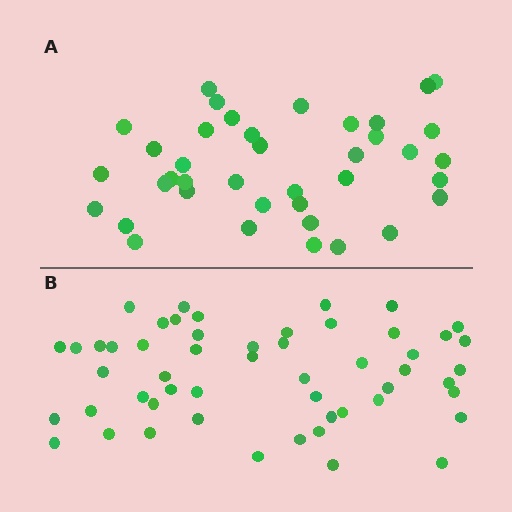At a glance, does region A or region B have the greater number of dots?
Region B (the bottom region) has more dots.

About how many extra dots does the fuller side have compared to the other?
Region B has approximately 15 more dots than region A.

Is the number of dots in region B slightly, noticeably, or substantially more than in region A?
Region B has noticeably more, but not dramatically so. The ratio is roughly 1.4 to 1.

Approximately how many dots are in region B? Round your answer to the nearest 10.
About 50 dots. (The exact count is 53, which rounds to 50.)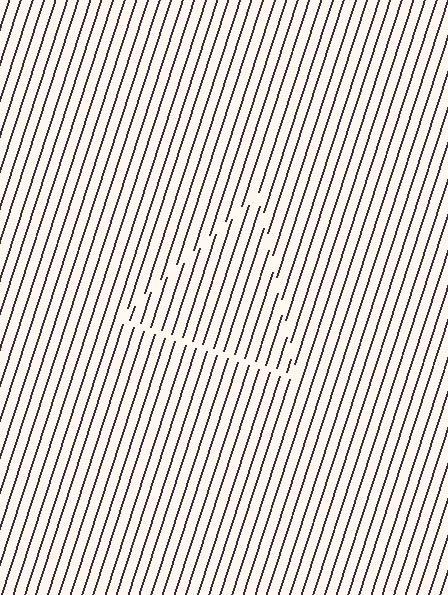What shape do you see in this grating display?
An illusory triangle. The interior of the shape contains the same grating, shifted by half a period — the contour is defined by the phase discontinuity where line-ends from the inner and outer gratings abut.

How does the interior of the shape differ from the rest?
The interior of the shape contains the same grating, shifted by half a period — the contour is defined by the phase discontinuity where line-ends from the inner and outer gratings abut.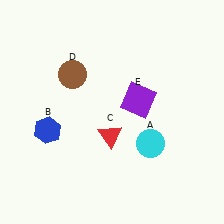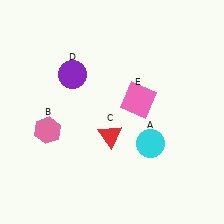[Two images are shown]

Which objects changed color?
B changed from blue to pink. D changed from brown to purple. E changed from purple to pink.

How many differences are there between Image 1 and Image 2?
There are 3 differences between the two images.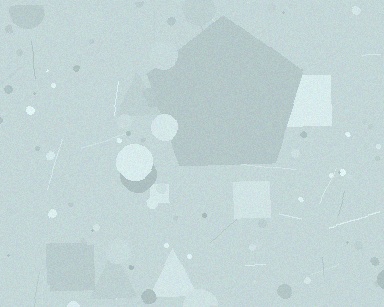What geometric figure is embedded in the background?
A pentagon is embedded in the background.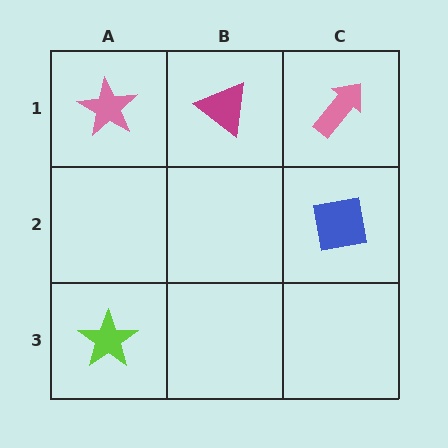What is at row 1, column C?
A pink arrow.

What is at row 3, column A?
A lime star.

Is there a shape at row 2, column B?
No, that cell is empty.